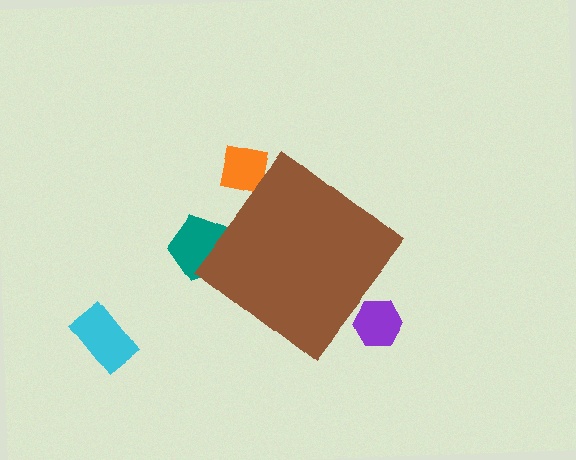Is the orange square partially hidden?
Yes, the orange square is partially hidden behind the brown diamond.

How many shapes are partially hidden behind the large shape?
3 shapes are partially hidden.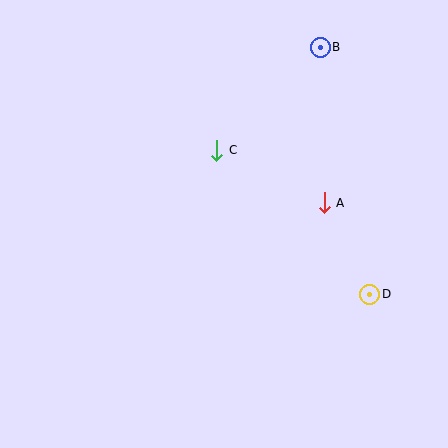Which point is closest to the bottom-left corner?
Point C is closest to the bottom-left corner.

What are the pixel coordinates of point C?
Point C is at (217, 150).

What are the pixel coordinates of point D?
Point D is at (370, 294).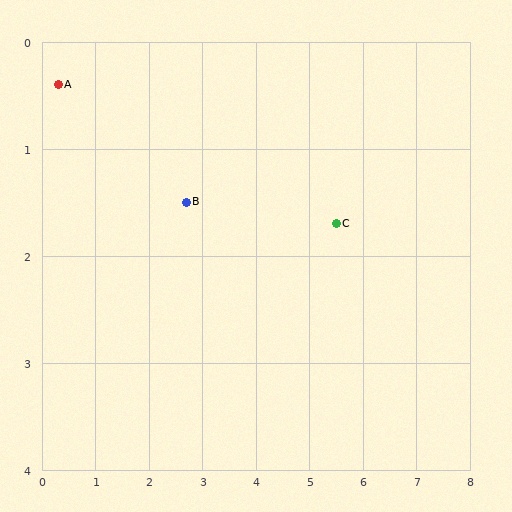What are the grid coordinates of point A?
Point A is at approximately (0.3, 0.4).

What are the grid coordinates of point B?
Point B is at approximately (2.7, 1.5).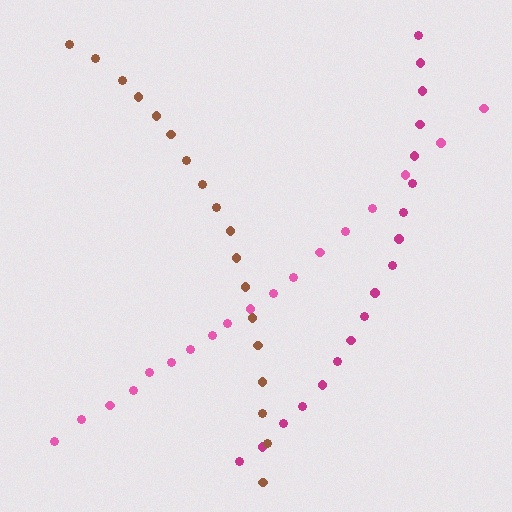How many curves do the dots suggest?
There are 3 distinct paths.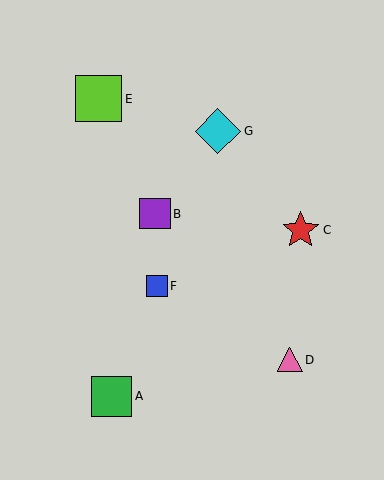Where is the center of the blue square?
The center of the blue square is at (157, 286).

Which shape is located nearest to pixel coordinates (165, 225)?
The purple square (labeled B) at (155, 214) is nearest to that location.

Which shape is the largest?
The lime square (labeled E) is the largest.